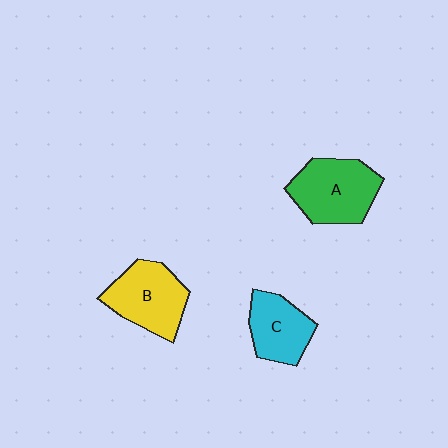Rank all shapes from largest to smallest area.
From largest to smallest: A (green), B (yellow), C (cyan).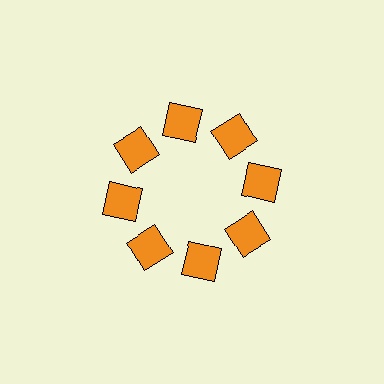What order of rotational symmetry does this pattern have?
This pattern has 8-fold rotational symmetry.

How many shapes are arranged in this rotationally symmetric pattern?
There are 8 shapes, arranged in 8 groups of 1.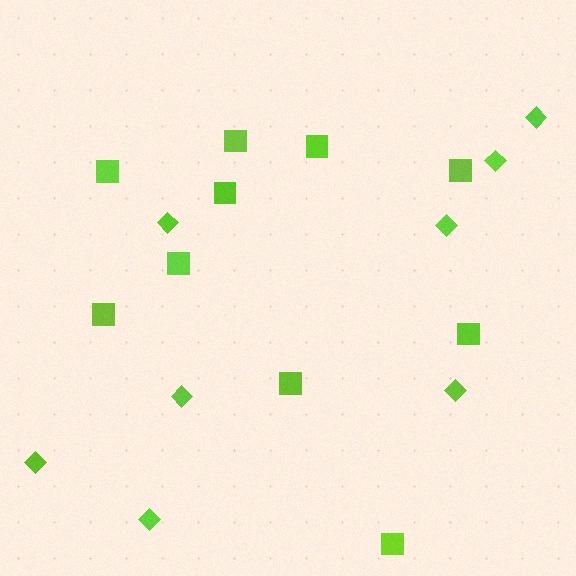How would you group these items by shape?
There are 2 groups: one group of diamonds (8) and one group of squares (10).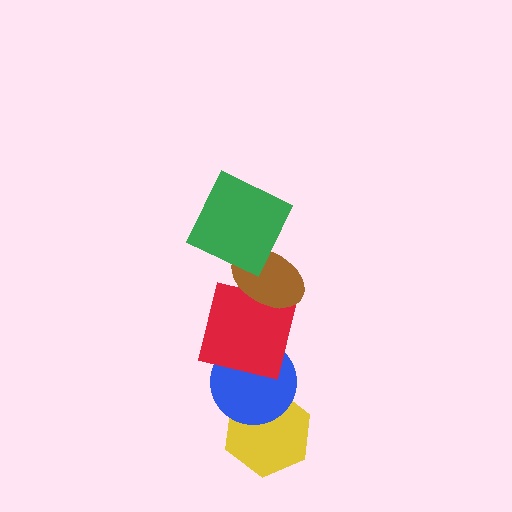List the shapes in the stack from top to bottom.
From top to bottom: the green square, the brown ellipse, the red square, the blue circle, the yellow hexagon.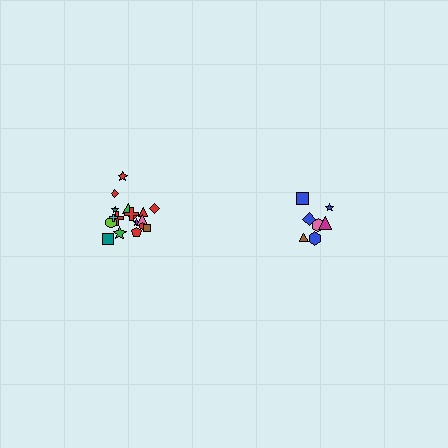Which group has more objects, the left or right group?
The left group.